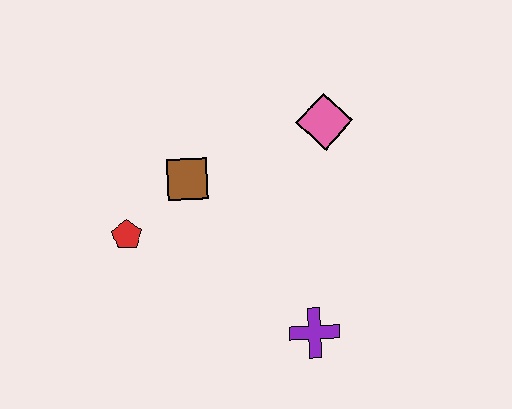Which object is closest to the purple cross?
The brown square is closest to the purple cross.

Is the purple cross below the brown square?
Yes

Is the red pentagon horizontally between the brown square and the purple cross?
No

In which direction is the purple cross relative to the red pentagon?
The purple cross is to the right of the red pentagon.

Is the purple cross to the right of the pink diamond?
No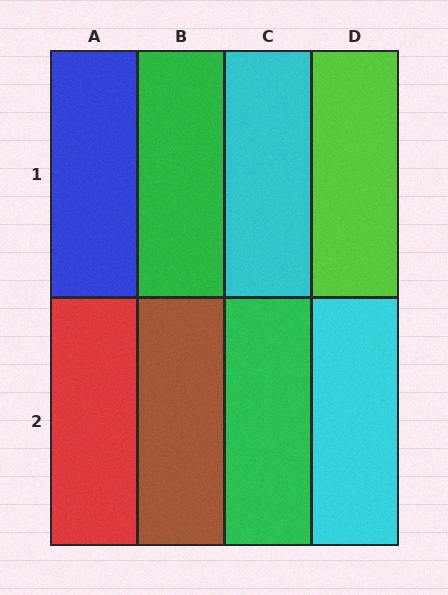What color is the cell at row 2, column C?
Green.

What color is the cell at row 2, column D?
Cyan.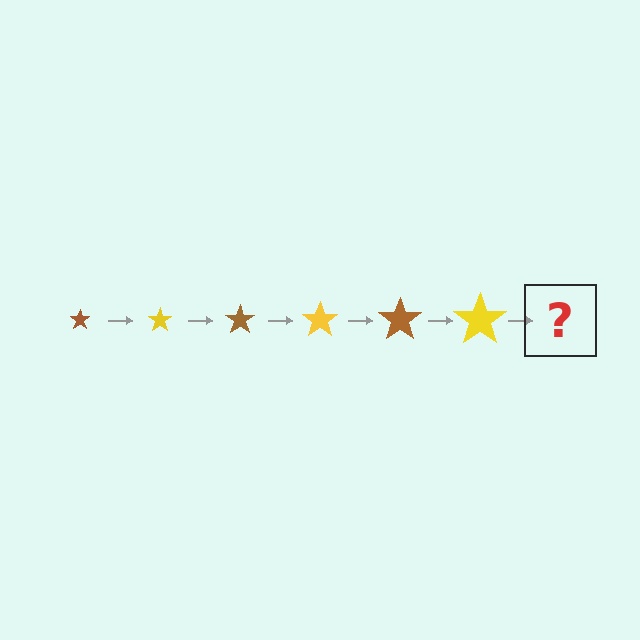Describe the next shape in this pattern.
It should be a brown star, larger than the previous one.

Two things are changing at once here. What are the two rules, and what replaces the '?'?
The two rules are that the star grows larger each step and the color cycles through brown and yellow. The '?' should be a brown star, larger than the previous one.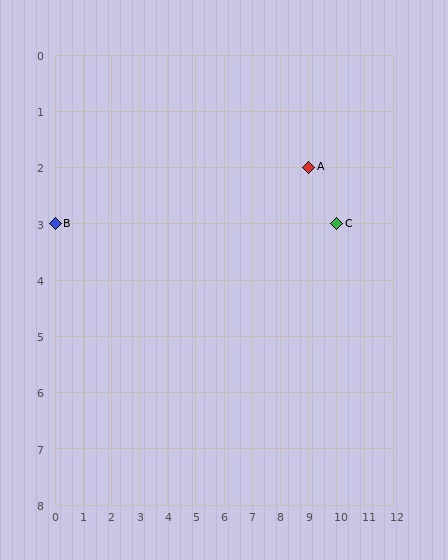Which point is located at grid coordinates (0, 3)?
Point B is at (0, 3).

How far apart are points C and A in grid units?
Points C and A are 1 column and 1 row apart (about 1.4 grid units diagonally).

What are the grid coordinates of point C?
Point C is at grid coordinates (10, 3).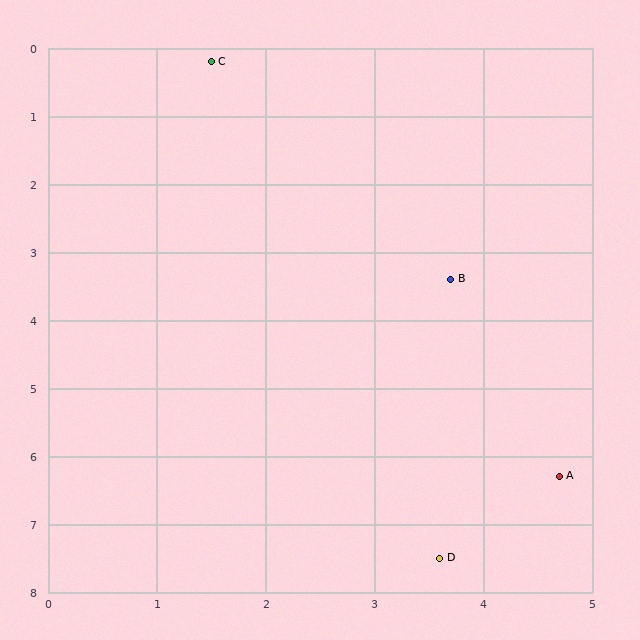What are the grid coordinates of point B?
Point B is at approximately (3.7, 3.4).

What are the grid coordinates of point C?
Point C is at approximately (1.5, 0.2).